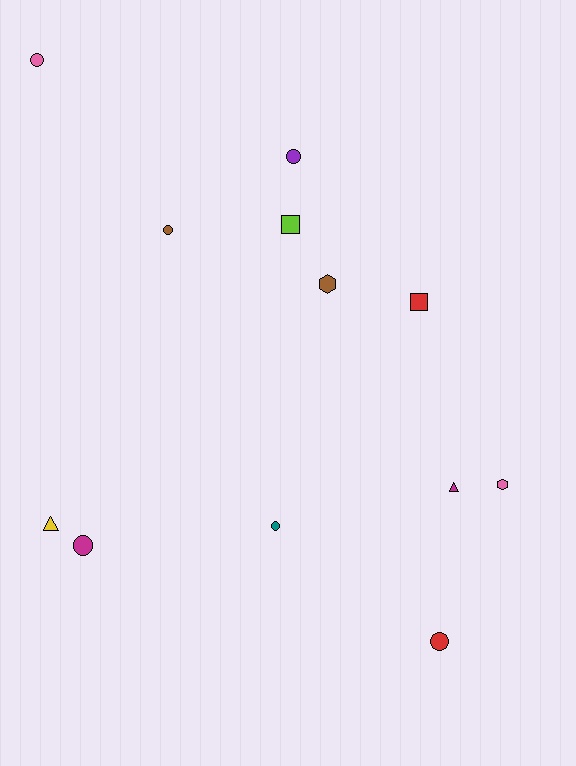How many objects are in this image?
There are 12 objects.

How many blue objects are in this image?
There are no blue objects.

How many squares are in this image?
There are 2 squares.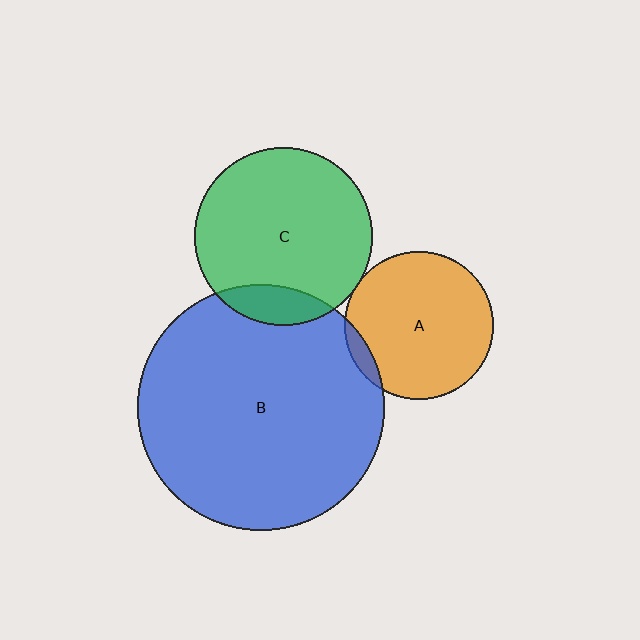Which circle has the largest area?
Circle B (blue).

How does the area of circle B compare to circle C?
Approximately 1.9 times.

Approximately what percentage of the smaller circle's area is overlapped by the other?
Approximately 5%.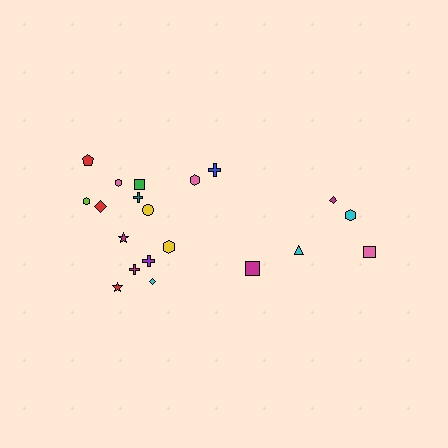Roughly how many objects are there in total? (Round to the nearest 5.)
Roughly 20 objects in total.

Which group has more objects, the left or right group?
The left group.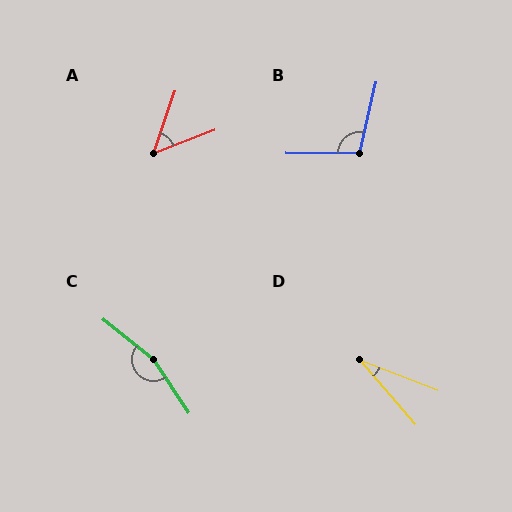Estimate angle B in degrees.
Approximately 102 degrees.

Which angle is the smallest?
D, at approximately 28 degrees.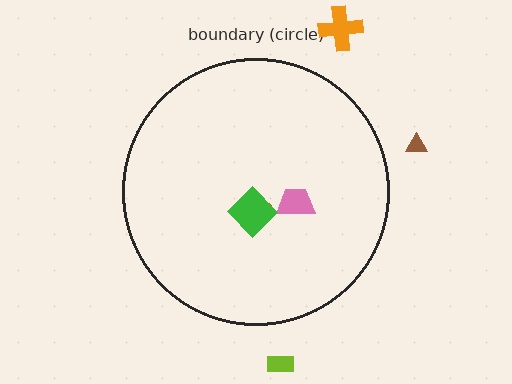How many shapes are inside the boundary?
3 inside, 3 outside.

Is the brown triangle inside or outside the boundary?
Outside.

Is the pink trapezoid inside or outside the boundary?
Inside.